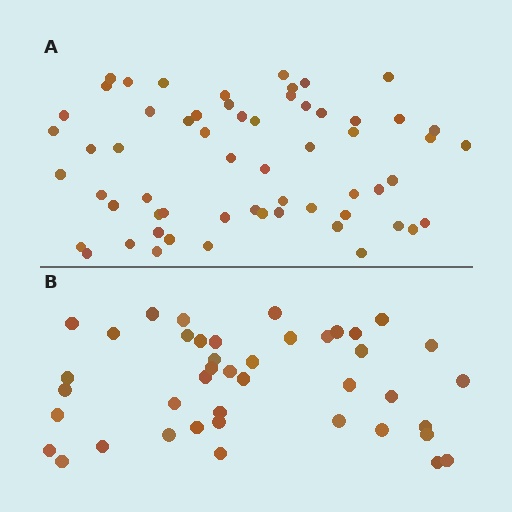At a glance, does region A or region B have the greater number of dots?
Region A (the top region) has more dots.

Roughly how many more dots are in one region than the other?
Region A has approximately 20 more dots than region B.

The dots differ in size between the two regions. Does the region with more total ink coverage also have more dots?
No. Region B has more total ink coverage because its dots are larger, but region A actually contains more individual dots. Total area can be misleading — the number of items is what matters here.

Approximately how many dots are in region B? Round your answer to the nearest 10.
About 40 dots. (The exact count is 42, which rounds to 40.)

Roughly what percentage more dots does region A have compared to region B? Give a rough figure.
About 45% more.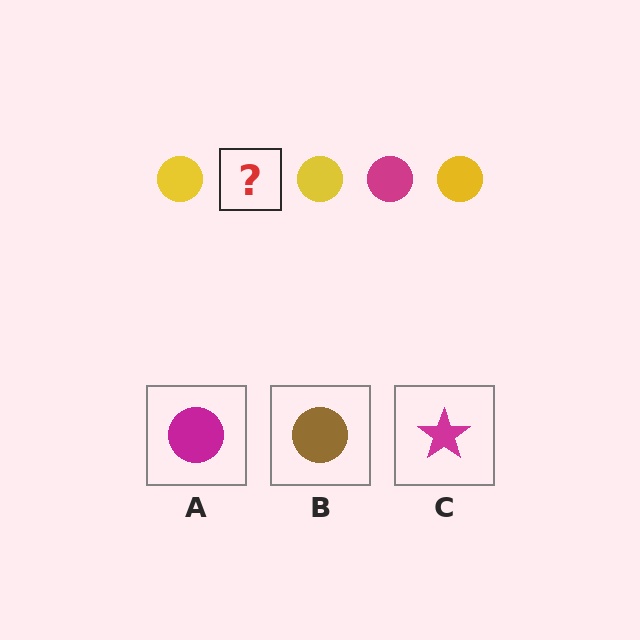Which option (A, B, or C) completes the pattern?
A.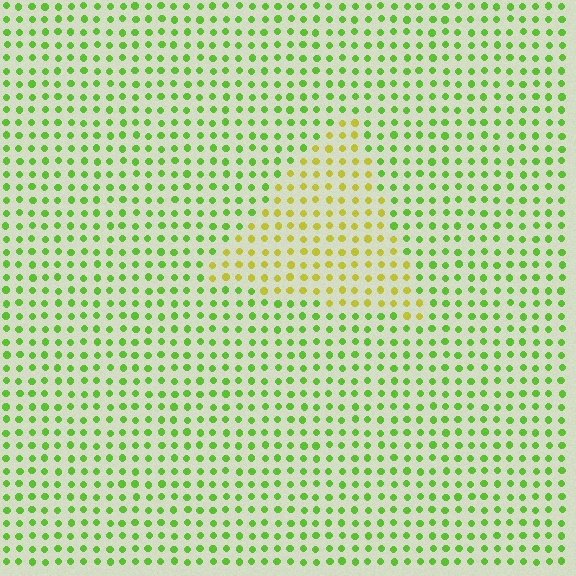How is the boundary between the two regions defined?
The boundary is defined purely by a slight shift in hue (about 42 degrees). Spacing, size, and orientation are identical on both sides.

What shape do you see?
I see a triangle.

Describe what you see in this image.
The image is filled with small lime elements in a uniform arrangement. A triangle-shaped region is visible where the elements are tinted to a slightly different hue, forming a subtle color boundary.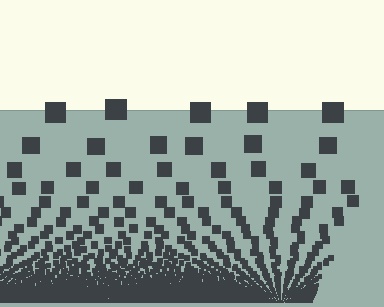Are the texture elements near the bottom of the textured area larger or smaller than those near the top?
Smaller. The gradient is inverted — elements near the bottom are smaller and denser.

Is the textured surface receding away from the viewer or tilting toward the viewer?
The surface appears to tilt toward the viewer. Texture elements get larger and sparser toward the top.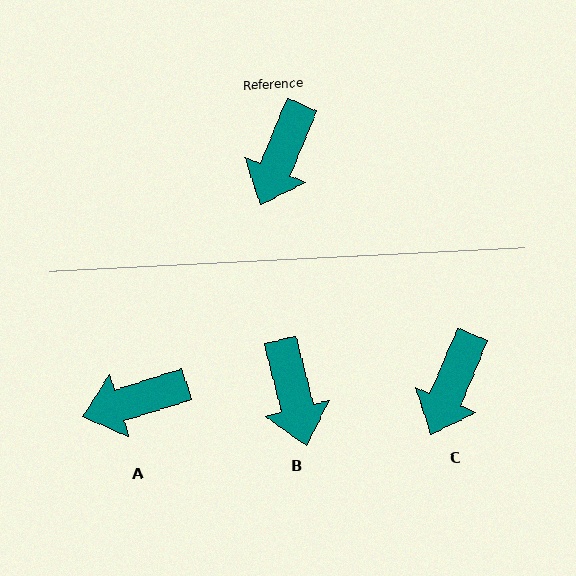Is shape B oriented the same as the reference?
No, it is off by about 37 degrees.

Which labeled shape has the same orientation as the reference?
C.